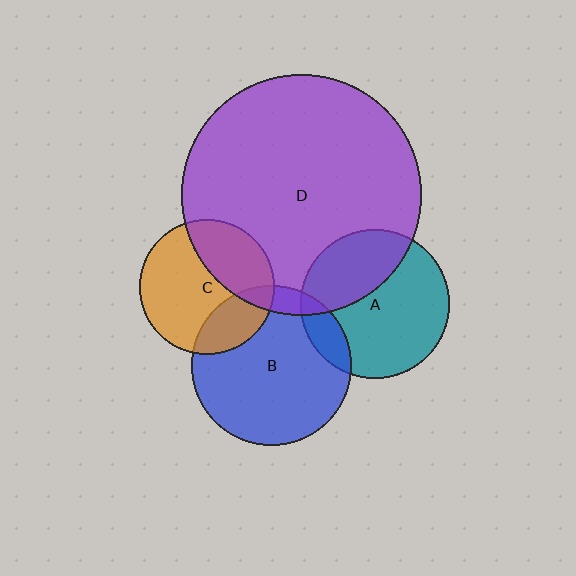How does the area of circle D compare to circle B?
Approximately 2.3 times.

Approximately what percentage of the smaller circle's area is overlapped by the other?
Approximately 35%.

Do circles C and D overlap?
Yes.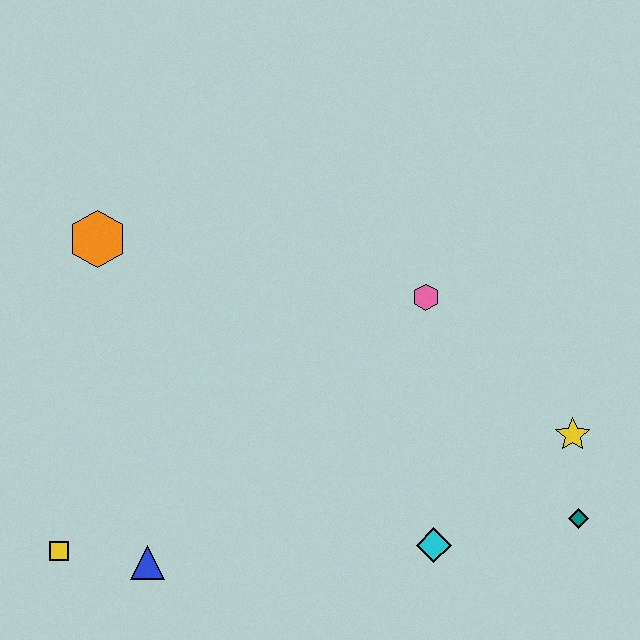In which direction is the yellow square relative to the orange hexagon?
The yellow square is below the orange hexagon.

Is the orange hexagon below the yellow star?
No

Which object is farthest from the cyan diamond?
The orange hexagon is farthest from the cyan diamond.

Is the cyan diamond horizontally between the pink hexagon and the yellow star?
Yes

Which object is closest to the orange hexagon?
The yellow square is closest to the orange hexagon.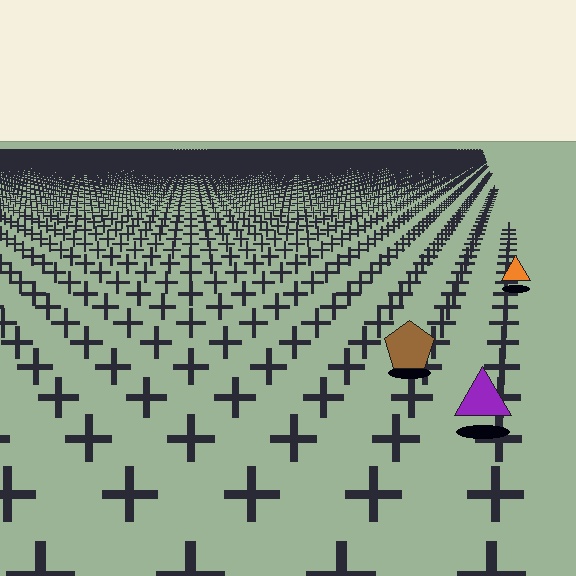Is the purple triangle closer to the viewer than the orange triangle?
Yes. The purple triangle is closer — you can tell from the texture gradient: the ground texture is coarser near it.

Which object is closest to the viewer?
The purple triangle is closest. The texture marks near it are larger and more spread out.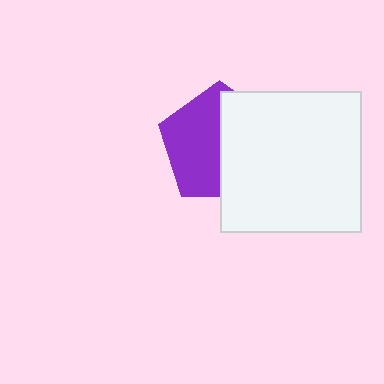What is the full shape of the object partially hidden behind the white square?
The partially hidden object is a purple pentagon.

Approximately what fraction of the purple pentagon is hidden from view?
Roughly 49% of the purple pentagon is hidden behind the white square.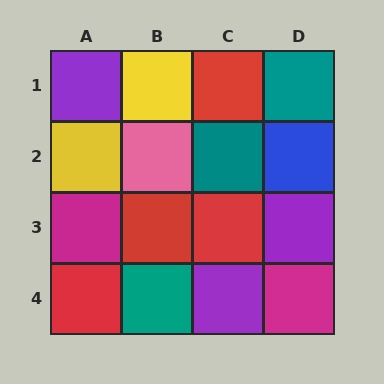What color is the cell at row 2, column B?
Pink.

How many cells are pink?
1 cell is pink.